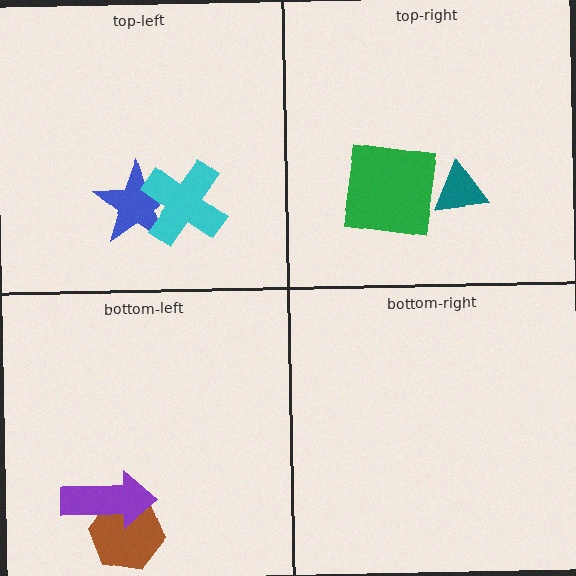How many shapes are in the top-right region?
2.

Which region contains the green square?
The top-right region.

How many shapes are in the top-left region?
2.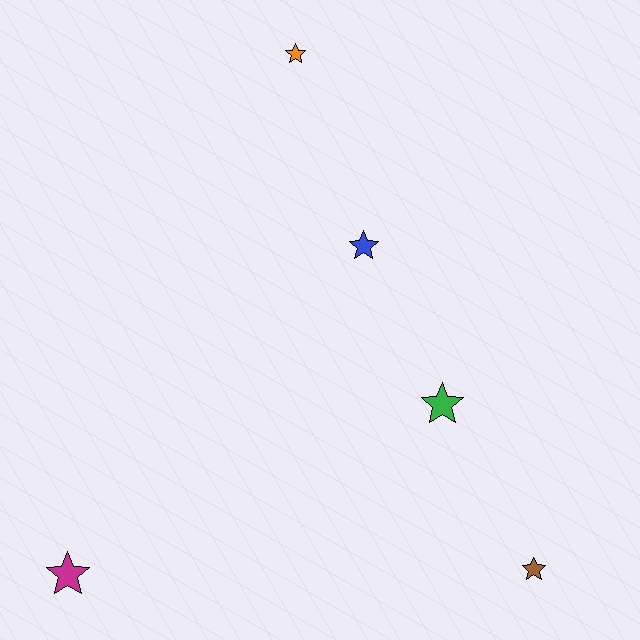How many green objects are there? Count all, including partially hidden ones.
There is 1 green object.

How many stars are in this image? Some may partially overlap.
There are 5 stars.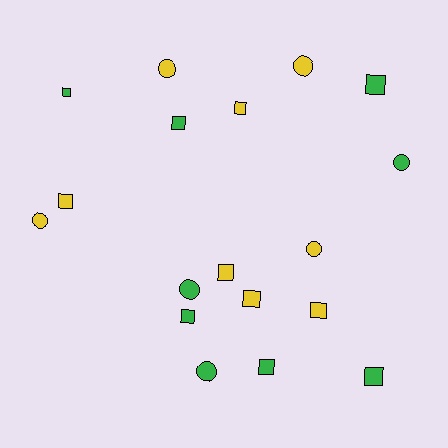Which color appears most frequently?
Green, with 9 objects.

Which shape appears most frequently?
Square, with 11 objects.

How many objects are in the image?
There are 18 objects.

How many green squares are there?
There are 6 green squares.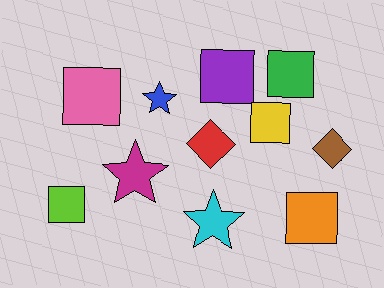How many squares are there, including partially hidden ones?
There are 6 squares.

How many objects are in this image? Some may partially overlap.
There are 11 objects.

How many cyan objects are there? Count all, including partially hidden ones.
There is 1 cyan object.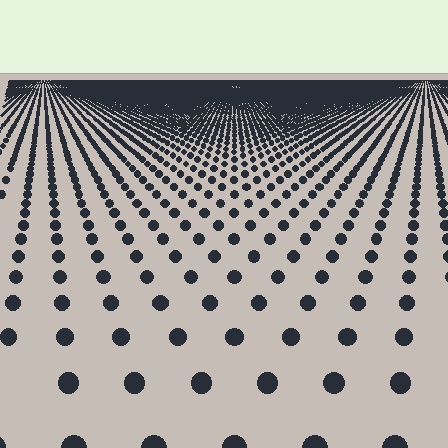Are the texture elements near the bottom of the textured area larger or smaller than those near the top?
Larger. Near the bottom, elements are closer to the viewer and appear at a bigger on-screen size.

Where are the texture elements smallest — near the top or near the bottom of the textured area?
Near the top.